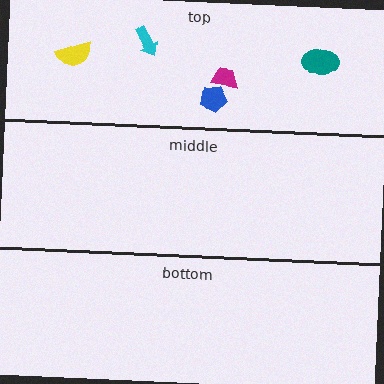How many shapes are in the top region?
5.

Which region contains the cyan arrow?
The top region.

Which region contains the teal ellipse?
The top region.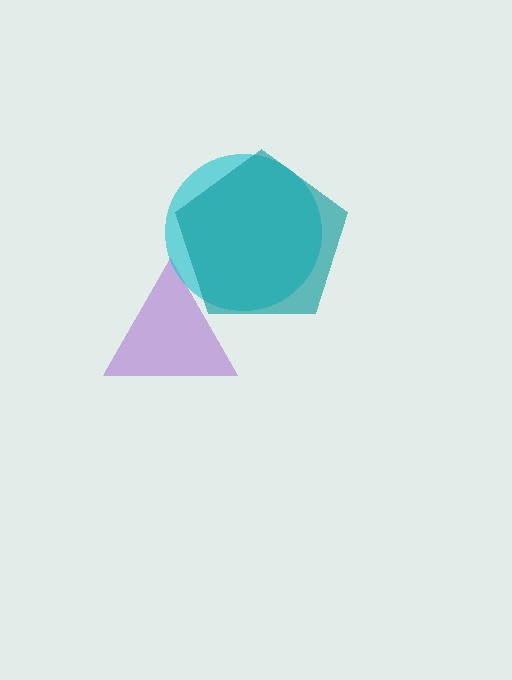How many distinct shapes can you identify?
There are 3 distinct shapes: a purple triangle, a cyan circle, a teal pentagon.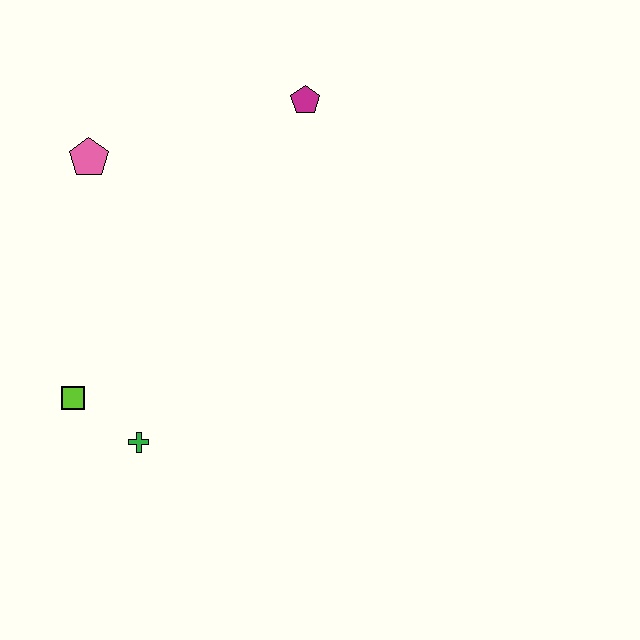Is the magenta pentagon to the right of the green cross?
Yes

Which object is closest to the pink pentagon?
The magenta pentagon is closest to the pink pentagon.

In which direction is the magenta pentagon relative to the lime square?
The magenta pentagon is above the lime square.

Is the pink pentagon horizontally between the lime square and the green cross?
Yes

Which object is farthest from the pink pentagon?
The green cross is farthest from the pink pentagon.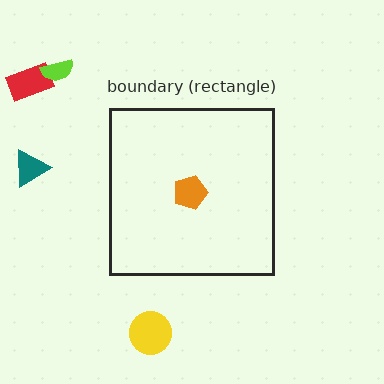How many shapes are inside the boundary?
1 inside, 4 outside.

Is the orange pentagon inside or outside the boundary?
Inside.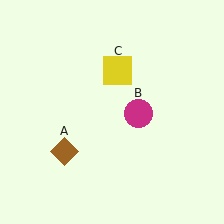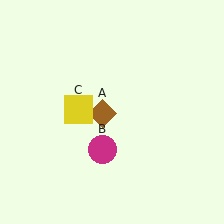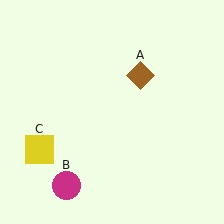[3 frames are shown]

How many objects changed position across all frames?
3 objects changed position: brown diamond (object A), magenta circle (object B), yellow square (object C).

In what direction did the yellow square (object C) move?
The yellow square (object C) moved down and to the left.